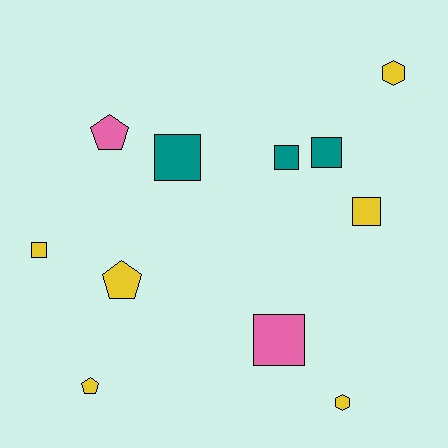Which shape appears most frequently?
Square, with 6 objects.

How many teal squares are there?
There are 3 teal squares.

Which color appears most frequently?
Yellow, with 6 objects.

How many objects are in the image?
There are 11 objects.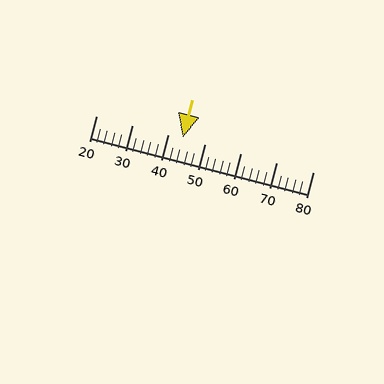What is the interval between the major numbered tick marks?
The major tick marks are spaced 10 units apart.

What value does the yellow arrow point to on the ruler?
The yellow arrow points to approximately 44.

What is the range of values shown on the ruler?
The ruler shows values from 20 to 80.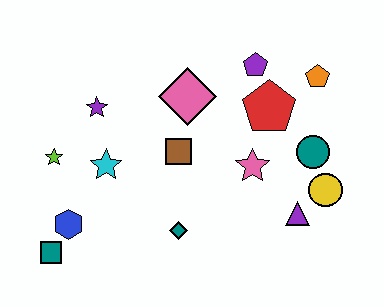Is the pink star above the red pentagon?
No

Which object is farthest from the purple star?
The yellow circle is farthest from the purple star.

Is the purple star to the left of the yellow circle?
Yes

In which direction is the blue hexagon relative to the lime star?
The blue hexagon is below the lime star.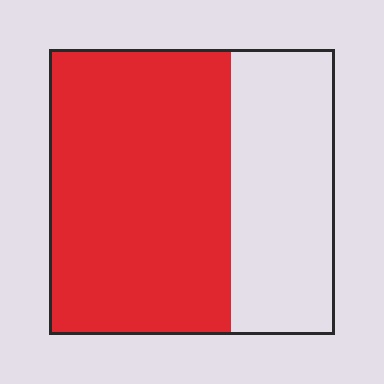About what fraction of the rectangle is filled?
About five eighths (5/8).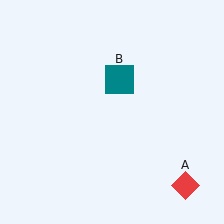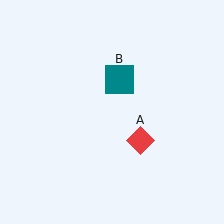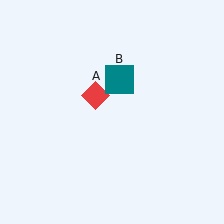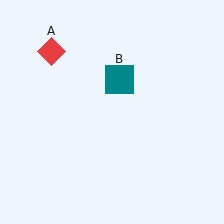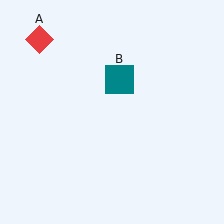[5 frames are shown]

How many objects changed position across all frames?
1 object changed position: red diamond (object A).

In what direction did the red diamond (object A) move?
The red diamond (object A) moved up and to the left.